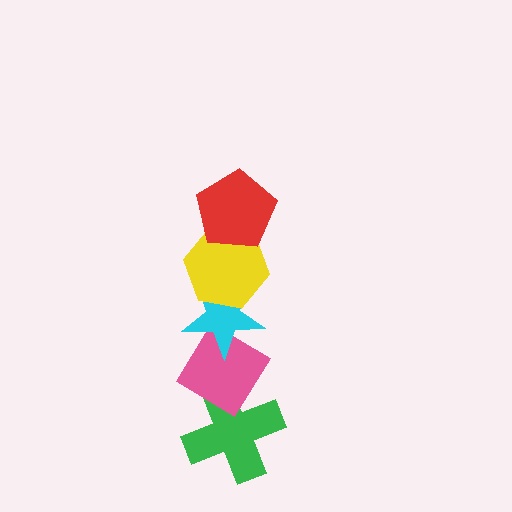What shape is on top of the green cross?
The pink diamond is on top of the green cross.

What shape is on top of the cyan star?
The yellow hexagon is on top of the cyan star.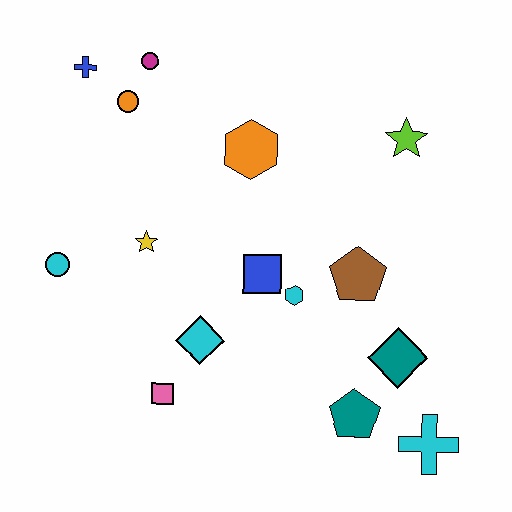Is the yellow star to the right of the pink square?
No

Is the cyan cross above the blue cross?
No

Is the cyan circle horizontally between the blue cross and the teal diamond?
No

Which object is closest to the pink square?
The cyan diamond is closest to the pink square.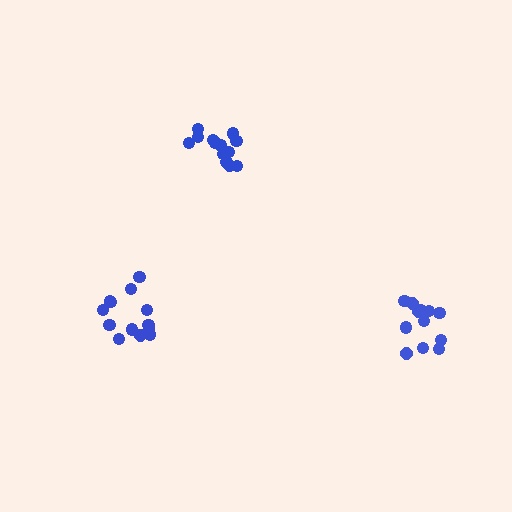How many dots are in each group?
Group 1: 13 dots, Group 2: 13 dots, Group 3: 13 dots (39 total).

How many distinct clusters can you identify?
There are 3 distinct clusters.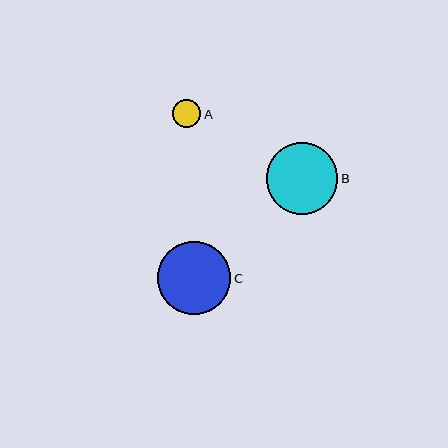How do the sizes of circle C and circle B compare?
Circle C and circle B are approximately the same size.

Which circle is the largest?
Circle C is the largest with a size of approximately 73 pixels.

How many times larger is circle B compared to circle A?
Circle B is approximately 2.5 times the size of circle A.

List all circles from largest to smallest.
From largest to smallest: C, B, A.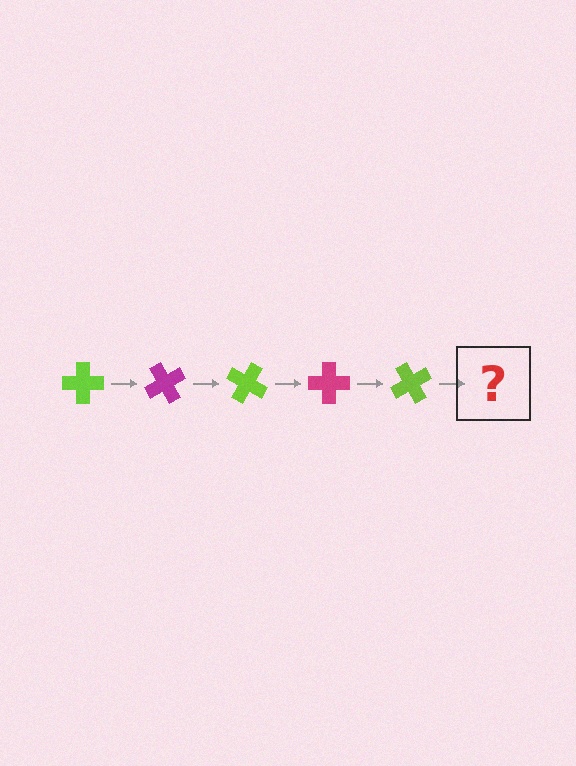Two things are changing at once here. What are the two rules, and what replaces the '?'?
The two rules are that it rotates 60 degrees each step and the color cycles through lime and magenta. The '?' should be a magenta cross, rotated 300 degrees from the start.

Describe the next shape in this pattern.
It should be a magenta cross, rotated 300 degrees from the start.